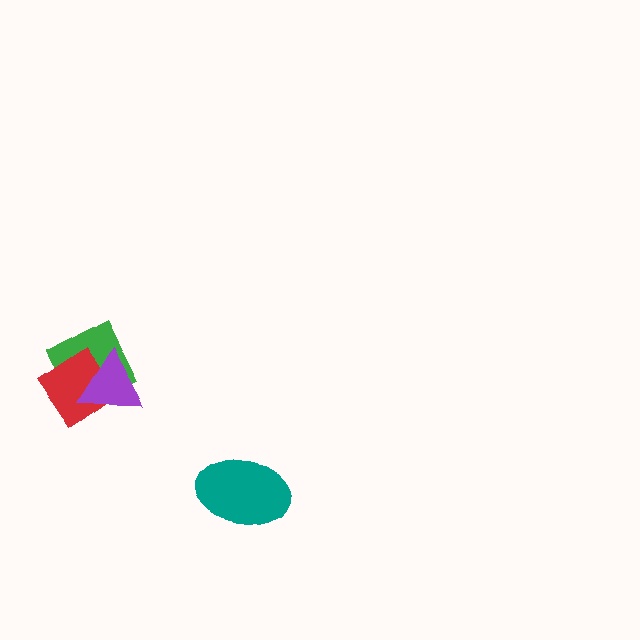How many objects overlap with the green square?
2 objects overlap with the green square.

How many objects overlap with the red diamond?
2 objects overlap with the red diamond.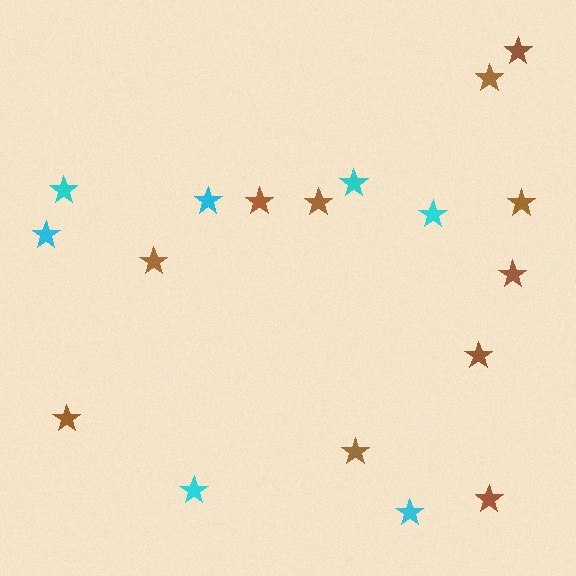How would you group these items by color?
There are 2 groups: one group of cyan stars (7) and one group of brown stars (11).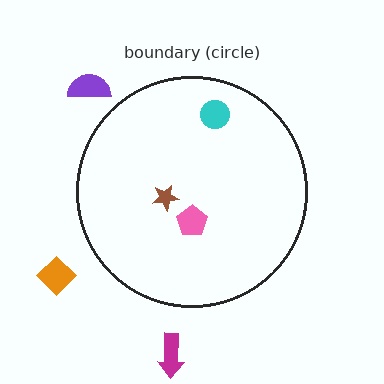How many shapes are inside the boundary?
3 inside, 3 outside.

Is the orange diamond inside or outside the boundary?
Outside.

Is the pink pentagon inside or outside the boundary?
Inside.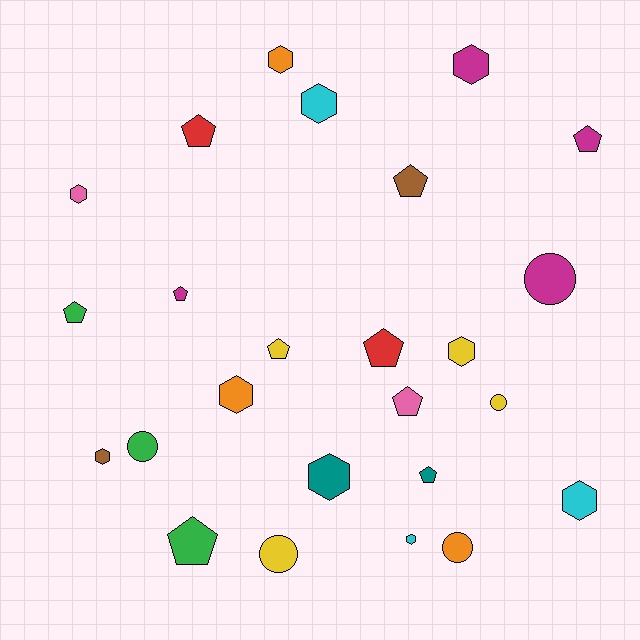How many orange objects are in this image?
There are 3 orange objects.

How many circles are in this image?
There are 5 circles.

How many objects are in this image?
There are 25 objects.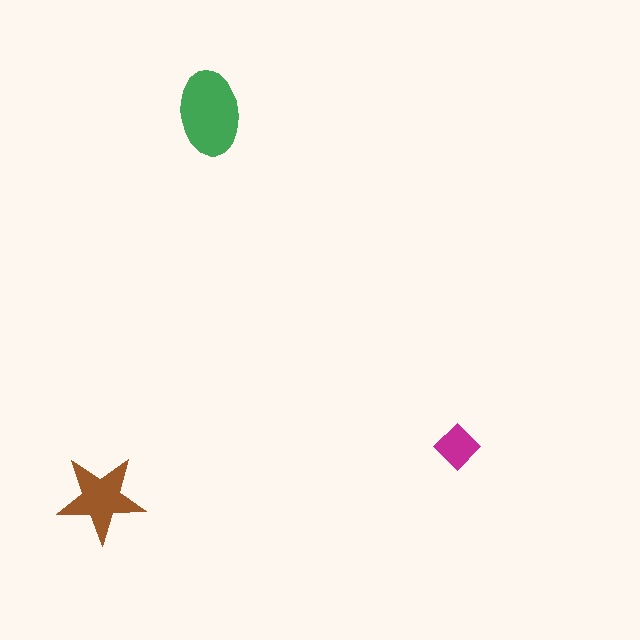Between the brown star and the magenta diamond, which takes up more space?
The brown star.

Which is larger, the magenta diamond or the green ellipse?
The green ellipse.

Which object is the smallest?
The magenta diamond.